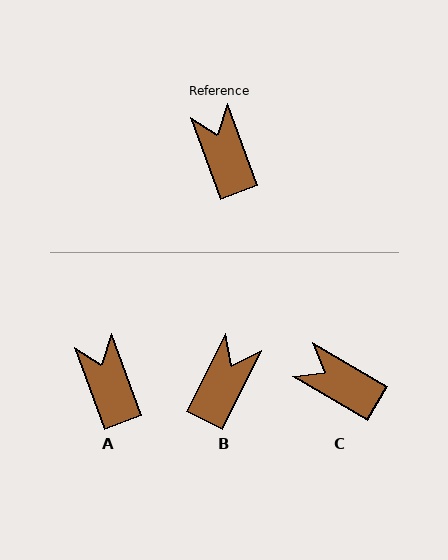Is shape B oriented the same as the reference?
No, it is off by about 47 degrees.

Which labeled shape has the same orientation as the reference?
A.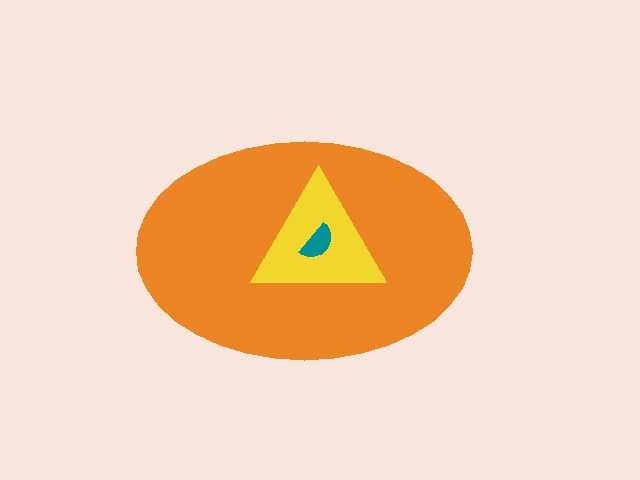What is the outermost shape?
The orange ellipse.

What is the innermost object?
The teal semicircle.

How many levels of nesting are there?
3.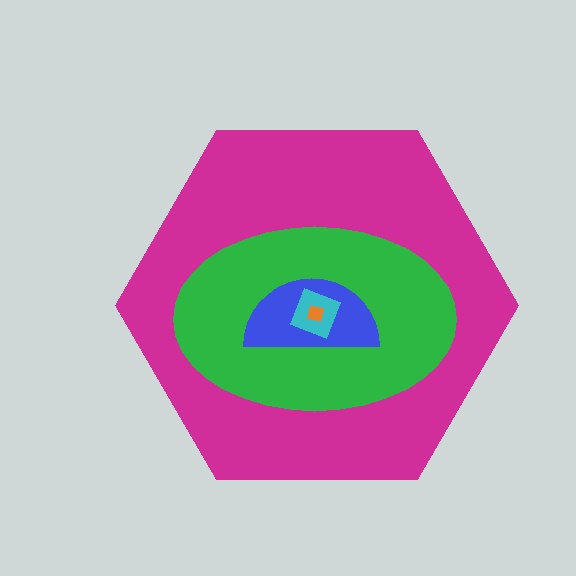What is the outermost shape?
The magenta hexagon.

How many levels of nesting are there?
5.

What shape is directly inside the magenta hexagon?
The green ellipse.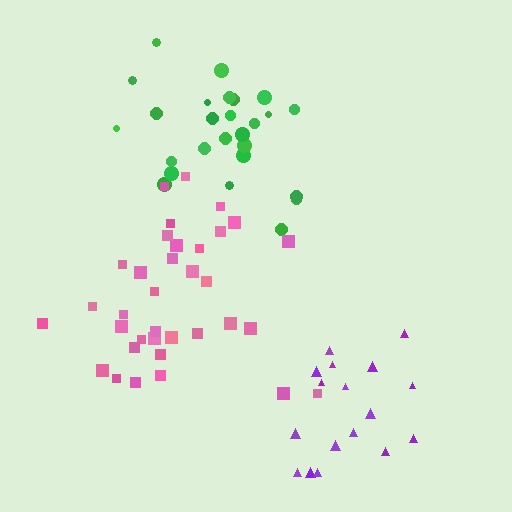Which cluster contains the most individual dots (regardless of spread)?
Pink (35).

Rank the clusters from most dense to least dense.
pink, green, purple.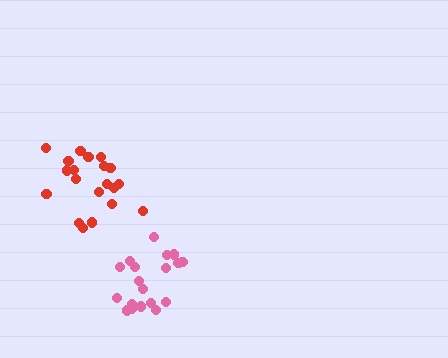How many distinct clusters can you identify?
There are 2 distinct clusters.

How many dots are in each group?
Group 1: 19 dots, Group 2: 20 dots (39 total).